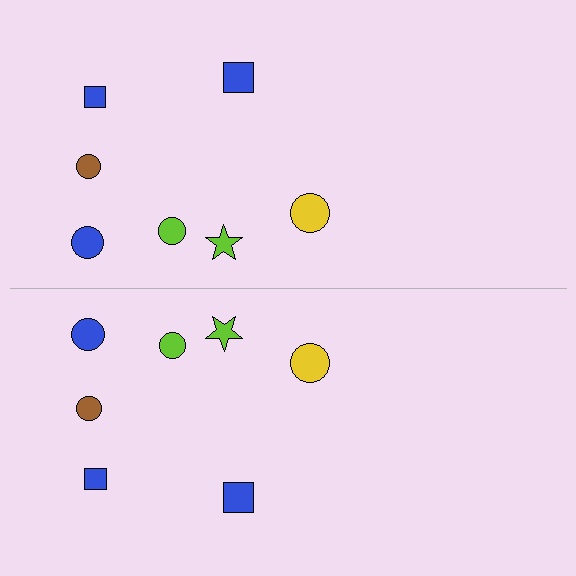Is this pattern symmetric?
Yes, this pattern has bilateral (reflection) symmetry.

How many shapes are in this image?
There are 14 shapes in this image.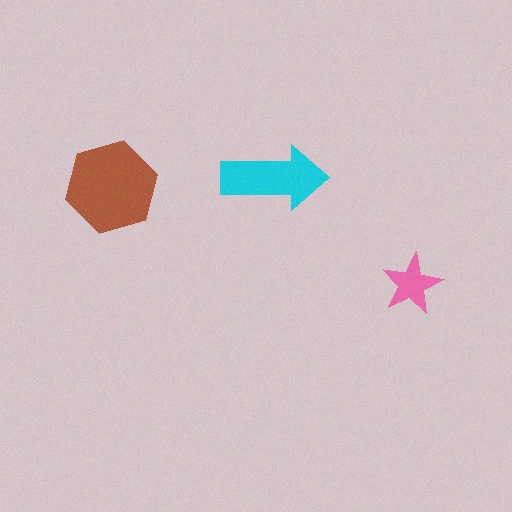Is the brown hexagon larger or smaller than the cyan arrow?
Larger.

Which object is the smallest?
The pink star.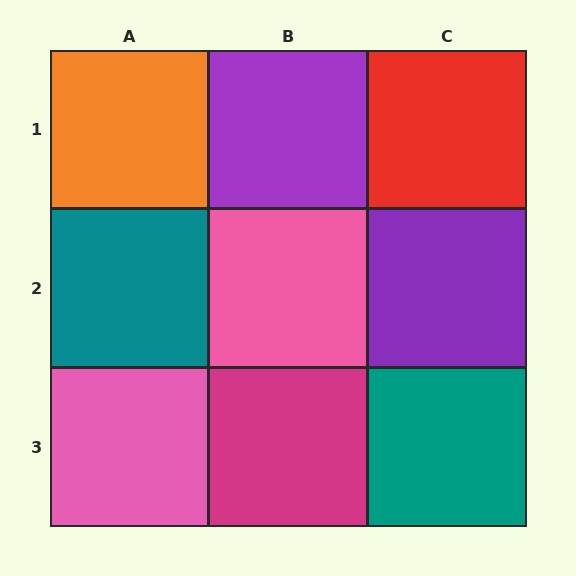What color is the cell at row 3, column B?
Magenta.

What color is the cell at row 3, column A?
Pink.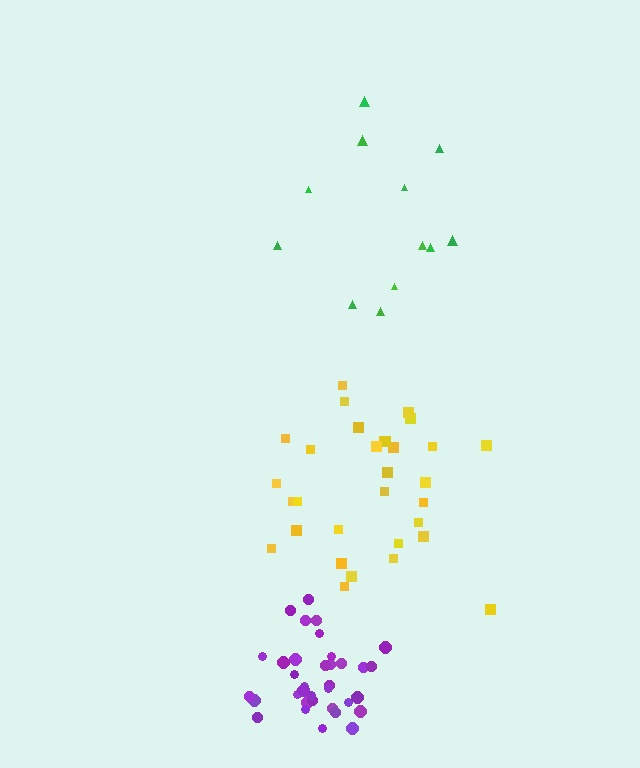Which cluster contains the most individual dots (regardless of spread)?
Purple (35).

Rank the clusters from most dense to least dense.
purple, yellow, green.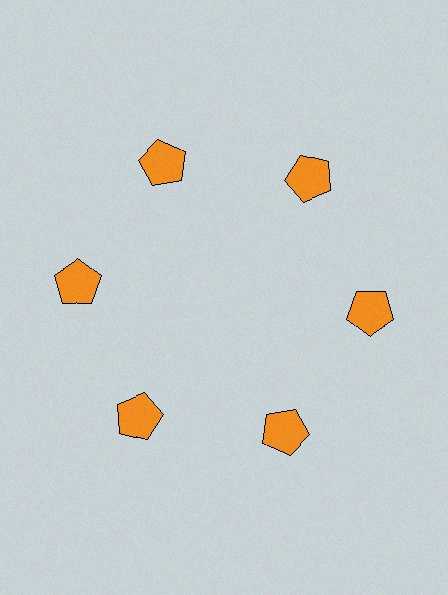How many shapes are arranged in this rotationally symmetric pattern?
There are 6 shapes, arranged in 6 groups of 1.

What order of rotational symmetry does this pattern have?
This pattern has 6-fold rotational symmetry.